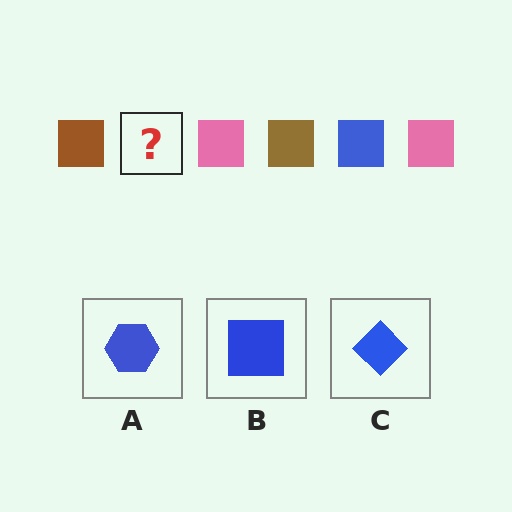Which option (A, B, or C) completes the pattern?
B.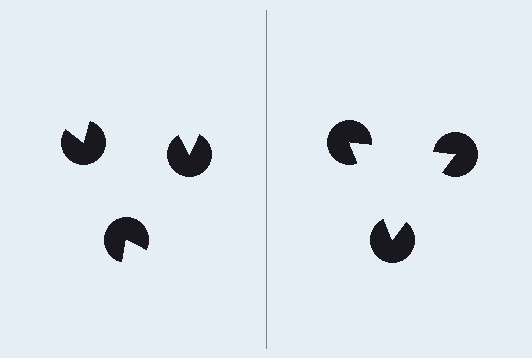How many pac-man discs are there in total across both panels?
6 — 3 on each side.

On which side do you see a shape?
An illusory triangle appears on the right side. On the left side the wedge cuts are rotated, so no coherent shape forms.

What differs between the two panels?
The pac-man discs are positioned identically on both sides; only the wedge orientations differ. On the right they align to a triangle; on the left they are misaligned.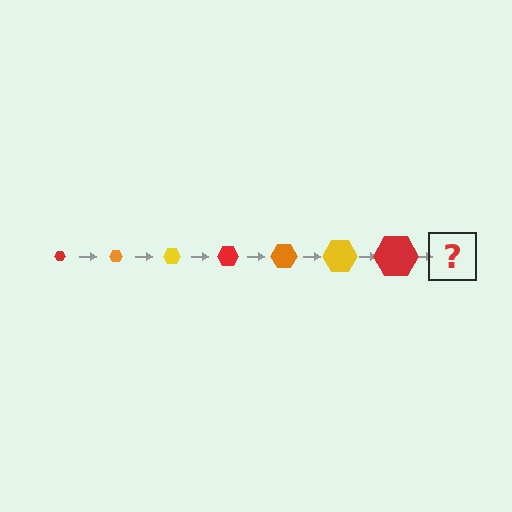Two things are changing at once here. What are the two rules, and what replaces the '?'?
The two rules are that the hexagon grows larger each step and the color cycles through red, orange, and yellow. The '?' should be an orange hexagon, larger than the previous one.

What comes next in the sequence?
The next element should be an orange hexagon, larger than the previous one.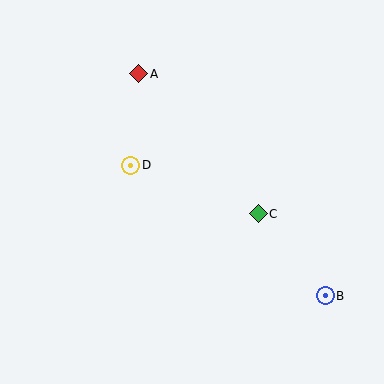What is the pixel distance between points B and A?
The distance between B and A is 290 pixels.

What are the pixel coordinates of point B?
Point B is at (325, 296).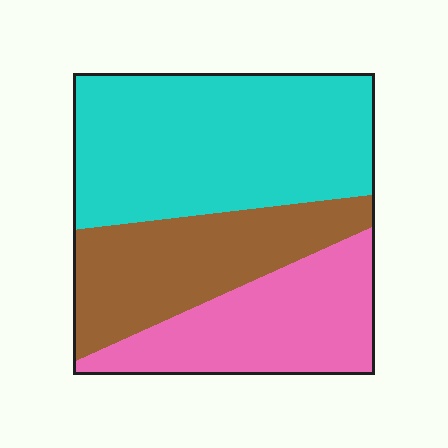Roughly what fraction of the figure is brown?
Brown takes up about one quarter (1/4) of the figure.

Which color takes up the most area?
Cyan, at roughly 45%.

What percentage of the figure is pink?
Pink takes up between a sixth and a third of the figure.